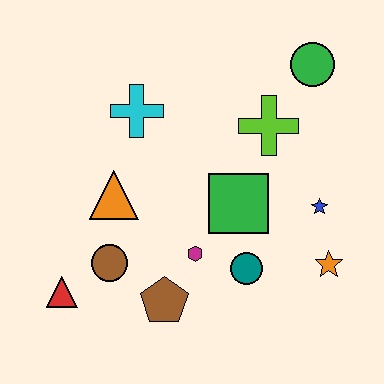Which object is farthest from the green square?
The red triangle is farthest from the green square.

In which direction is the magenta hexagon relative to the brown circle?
The magenta hexagon is to the right of the brown circle.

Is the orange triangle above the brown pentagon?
Yes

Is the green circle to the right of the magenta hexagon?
Yes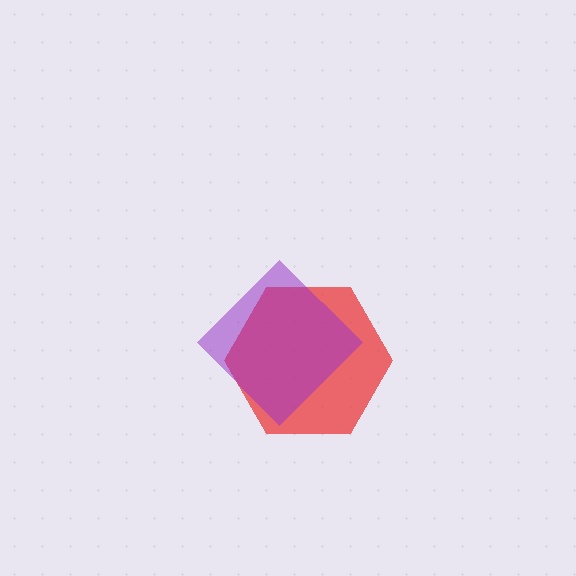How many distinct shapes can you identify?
There are 2 distinct shapes: a red hexagon, a purple diamond.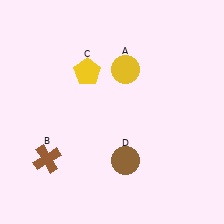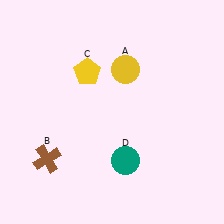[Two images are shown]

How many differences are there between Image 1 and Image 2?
There is 1 difference between the two images.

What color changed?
The circle (D) changed from brown in Image 1 to teal in Image 2.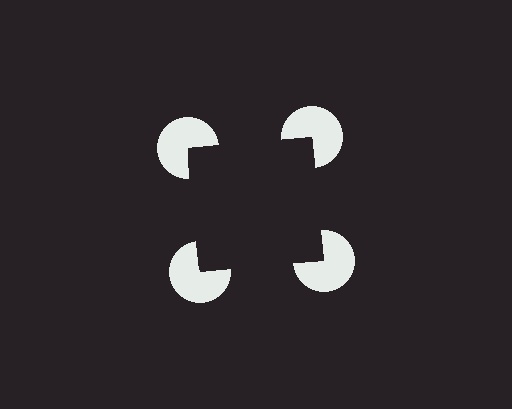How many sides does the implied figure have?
4 sides.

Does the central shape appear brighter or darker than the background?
It typically appears slightly darker than the background, even though no actual brightness change is drawn.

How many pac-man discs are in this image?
There are 4 — one at each vertex of the illusory square.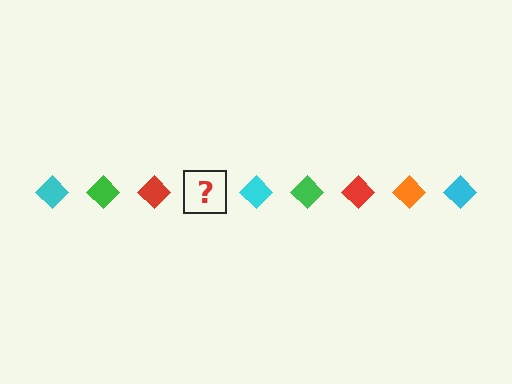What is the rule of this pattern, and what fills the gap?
The rule is that the pattern cycles through cyan, green, red, orange diamonds. The gap should be filled with an orange diamond.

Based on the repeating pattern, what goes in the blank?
The blank should be an orange diamond.